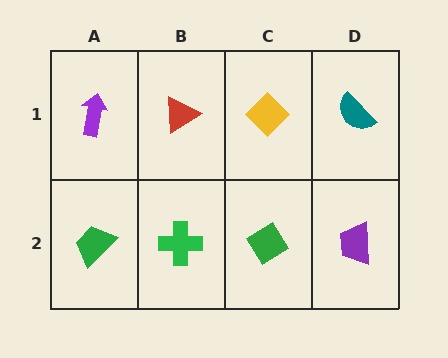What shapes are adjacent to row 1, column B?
A green cross (row 2, column B), a purple arrow (row 1, column A), a yellow diamond (row 1, column C).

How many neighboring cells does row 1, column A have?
2.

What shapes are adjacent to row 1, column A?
A green trapezoid (row 2, column A), a red triangle (row 1, column B).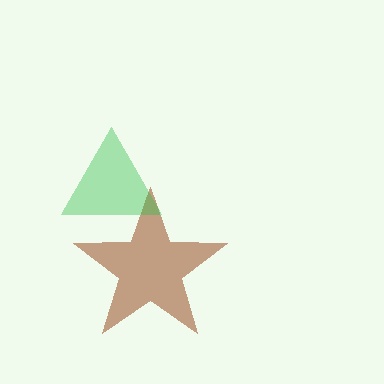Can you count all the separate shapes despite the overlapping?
Yes, there are 2 separate shapes.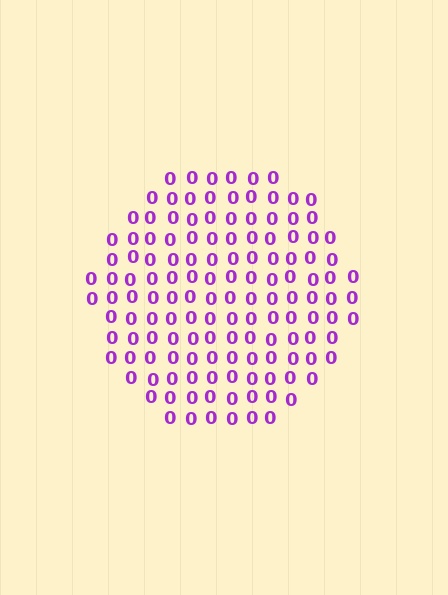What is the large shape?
The large shape is a circle.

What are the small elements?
The small elements are digit 0's.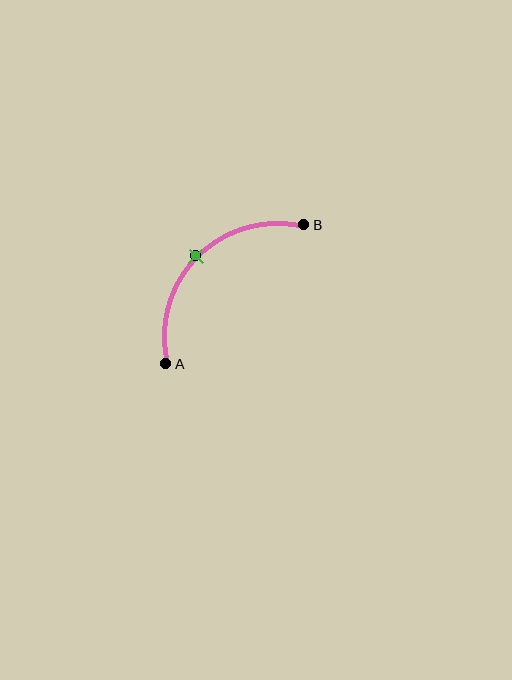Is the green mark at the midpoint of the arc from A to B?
Yes. The green mark lies on the arc at equal arc-length from both A and B — it is the arc midpoint.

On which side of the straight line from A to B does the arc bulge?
The arc bulges above and to the left of the straight line connecting A and B.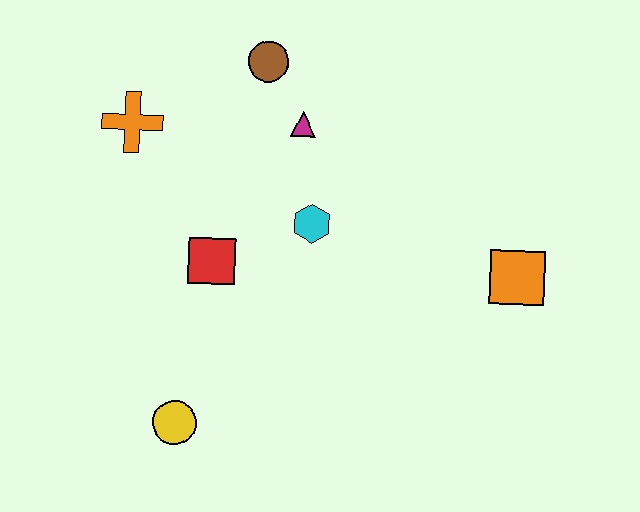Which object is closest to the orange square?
The cyan hexagon is closest to the orange square.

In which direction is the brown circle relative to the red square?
The brown circle is above the red square.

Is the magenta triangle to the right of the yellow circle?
Yes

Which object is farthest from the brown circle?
The yellow circle is farthest from the brown circle.